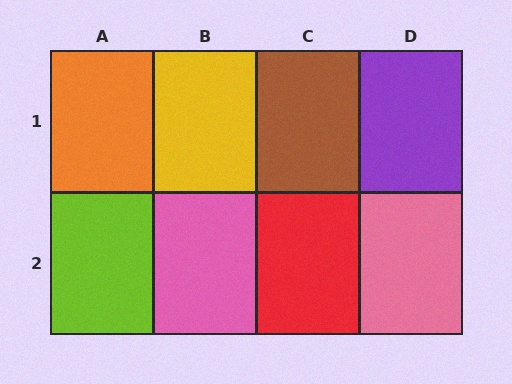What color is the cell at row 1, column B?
Yellow.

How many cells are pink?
2 cells are pink.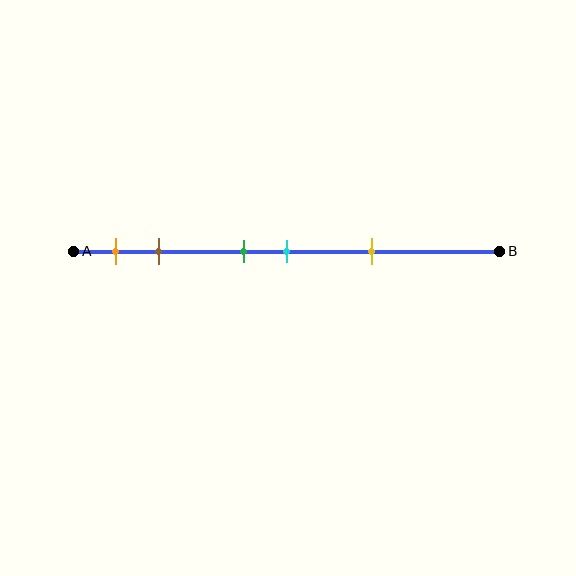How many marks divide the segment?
There are 5 marks dividing the segment.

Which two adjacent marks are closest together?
The green and cyan marks are the closest adjacent pair.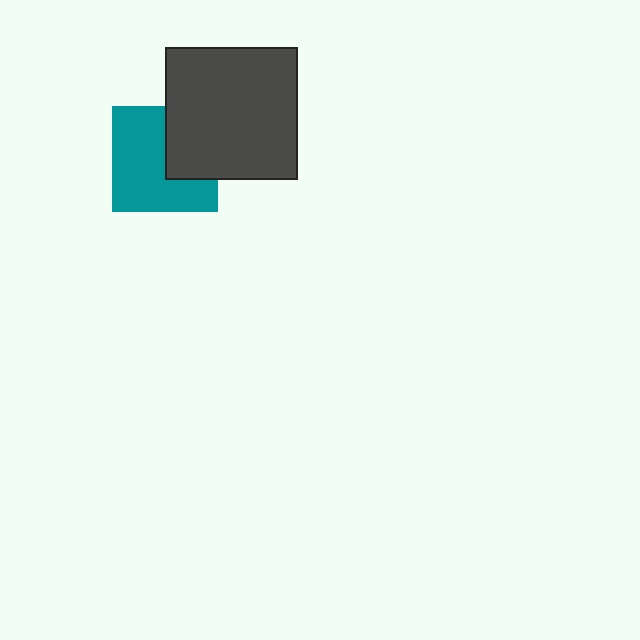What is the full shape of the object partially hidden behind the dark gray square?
The partially hidden object is a teal square.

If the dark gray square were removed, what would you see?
You would see the complete teal square.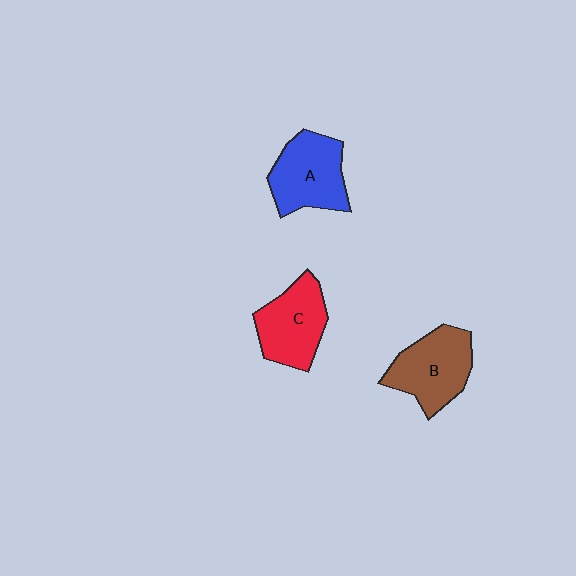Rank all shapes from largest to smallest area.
From largest to smallest: B (brown), A (blue), C (red).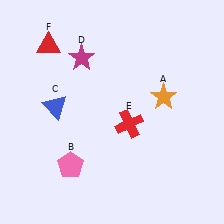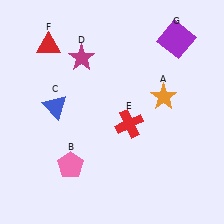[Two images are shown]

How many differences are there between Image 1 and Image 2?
There is 1 difference between the two images.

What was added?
A purple square (G) was added in Image 2.